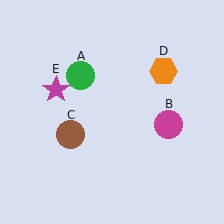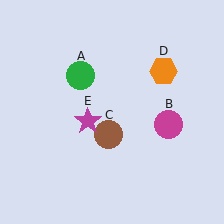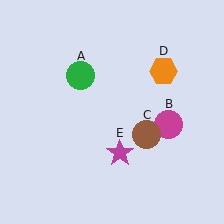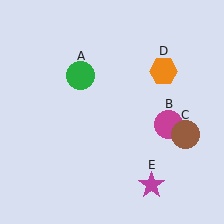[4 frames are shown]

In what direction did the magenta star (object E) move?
The magenta star (object E) moved down and to the right.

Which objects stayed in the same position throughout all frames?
Green circle (object A) and magenta circle (object B) and orange hexagon (object D) remained stationary.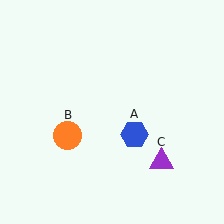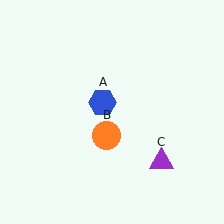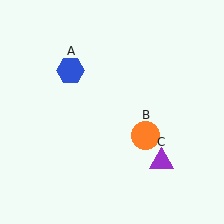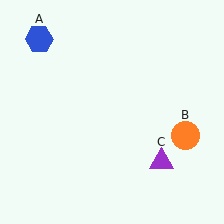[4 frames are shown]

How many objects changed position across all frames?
2 objects changed position: blue hexagon (object A), orange circle (object B).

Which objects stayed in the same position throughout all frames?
Purple triangle (object C) remained stationary.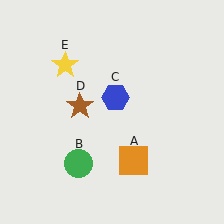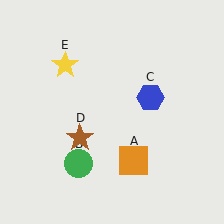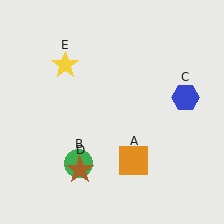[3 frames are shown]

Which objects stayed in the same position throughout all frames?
Orange square (object A) and green circle (object B) and yellow star (object E) remained stationary.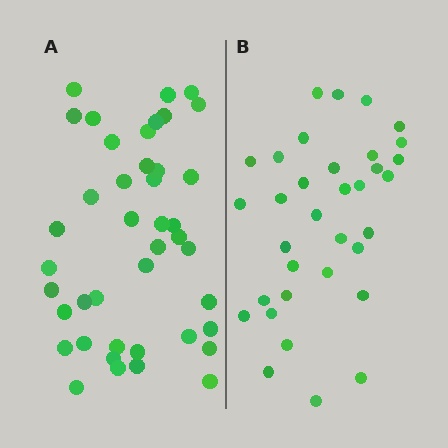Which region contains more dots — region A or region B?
Region A (the left region) has more dots.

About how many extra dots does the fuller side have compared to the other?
Region A has roughly 8 or so more dots than region B.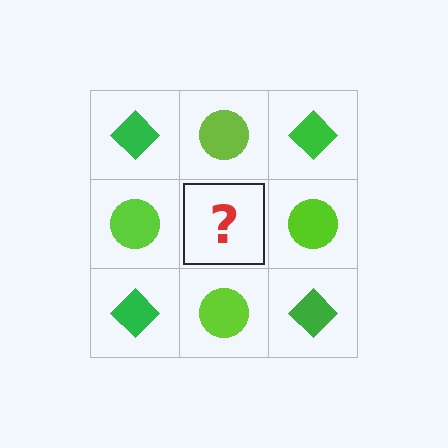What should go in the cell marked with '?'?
The missing cell should contain a green diamond.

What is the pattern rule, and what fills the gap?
The rule is that it alternates green diamond and lime circle in a checkerboard pattern. The gap should be filled with a green diamond.